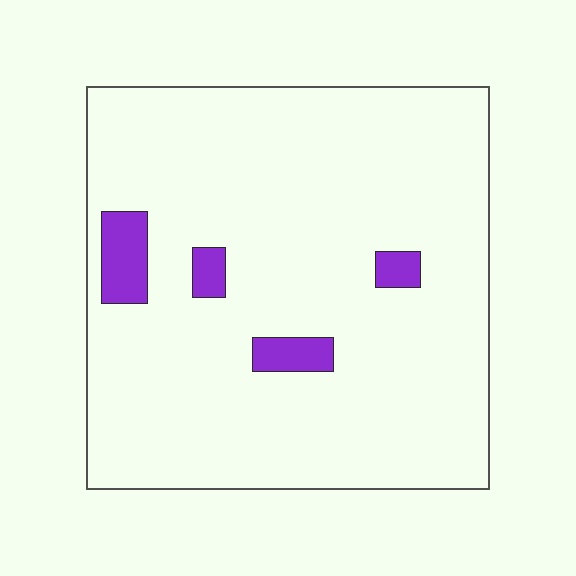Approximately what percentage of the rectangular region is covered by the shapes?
Approximately 5%.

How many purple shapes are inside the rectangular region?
4.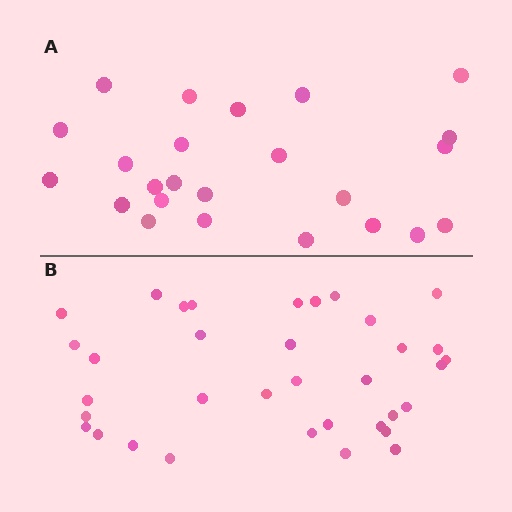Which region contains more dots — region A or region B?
Region B (the bottom region) has more dots.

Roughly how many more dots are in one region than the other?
Region B has roughly 12 or so more dots than region A.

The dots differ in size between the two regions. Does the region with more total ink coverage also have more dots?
No. Region A has more total ink coverage because its dots are larger, but region B actually contains more individual dots. Total area can be misleading — the number of items is what matters here.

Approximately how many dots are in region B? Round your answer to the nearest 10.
About 40 dots. (The exact count is 35, which rounds to 40.)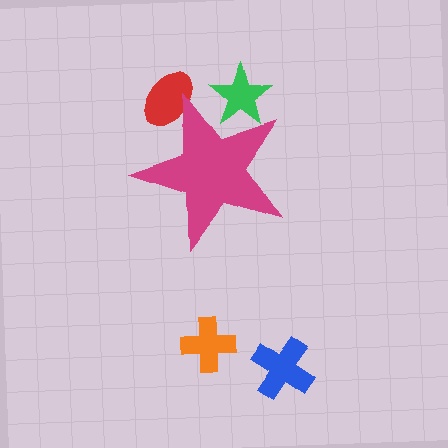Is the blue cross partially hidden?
No, the blue cross is fully visible.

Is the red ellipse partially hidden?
Yes, the red ellipse is partially hidden behind the magenta star.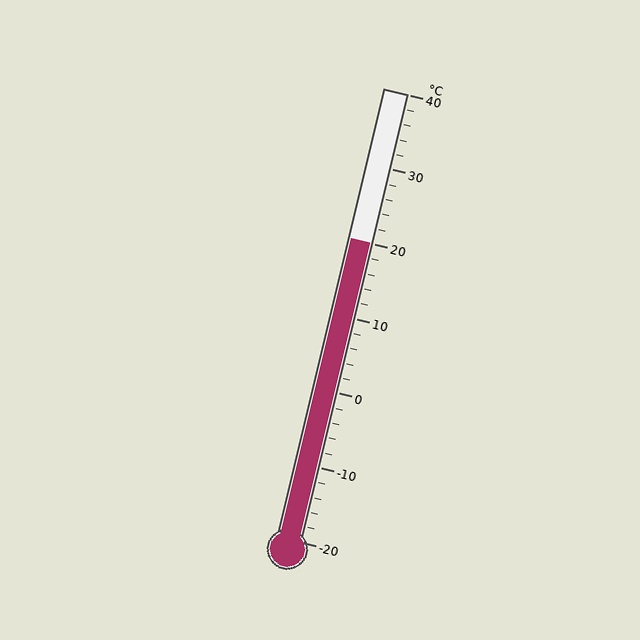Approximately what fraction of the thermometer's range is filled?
The thermometer is filled to approximately 65% of its range.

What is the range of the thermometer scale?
The thermometer scale ranges from -20°C to 40°C.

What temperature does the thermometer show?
The thermometer shows approximately 20°C.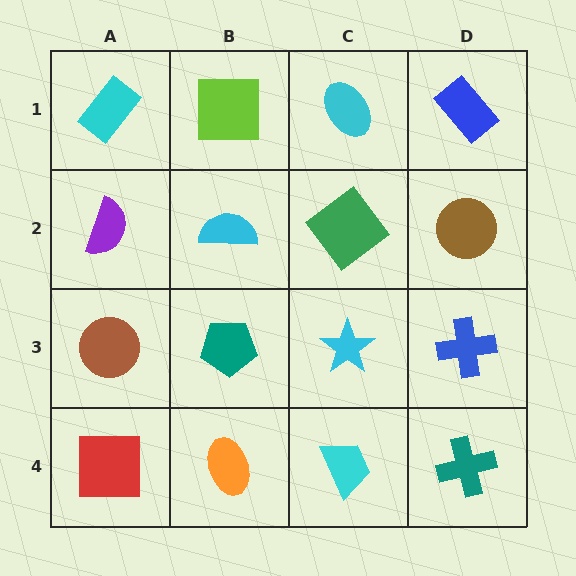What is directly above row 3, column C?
A green diamond.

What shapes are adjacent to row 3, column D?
A brown circle (row 2, column D), a teal cross (row 4, column D), a cyan star (row 3, column C).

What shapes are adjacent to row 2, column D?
A blue rectangle (row 1, column D), a blue cross (row 3, column D), a green diamond (row 2, column C).